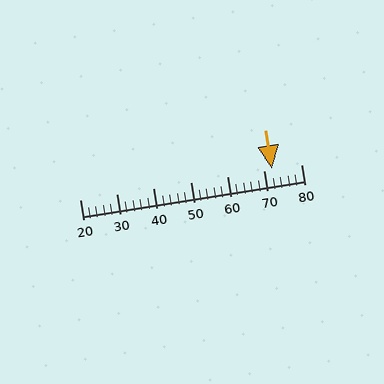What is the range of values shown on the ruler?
The ruler shows values from 20 to 80.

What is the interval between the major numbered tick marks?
The major tick marks are spaced 10 units apart.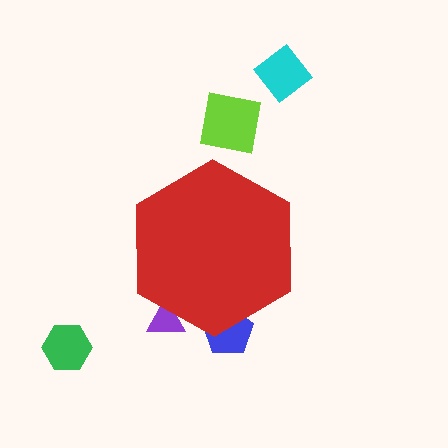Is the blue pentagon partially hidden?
Yes, the blue pentagon is partially hidden behind the red hexagon.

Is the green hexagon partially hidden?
No, the green hexagon is fully visible.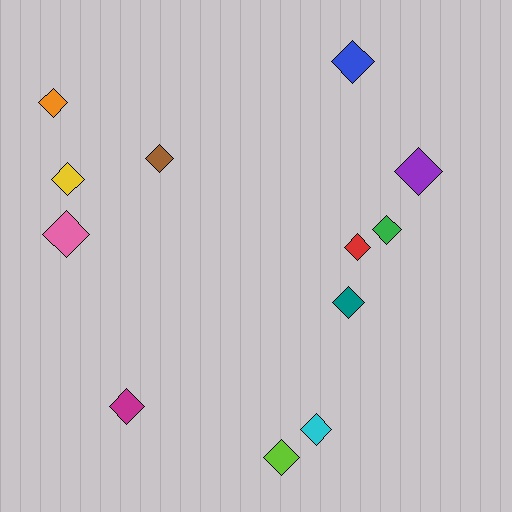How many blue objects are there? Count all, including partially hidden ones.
There is 1 blue object.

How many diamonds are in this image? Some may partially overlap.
There are 12 diamonds.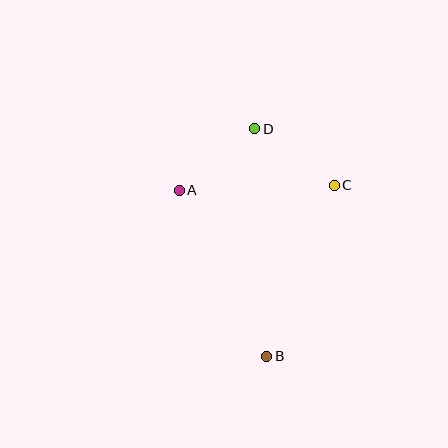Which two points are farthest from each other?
Points B and D are farthest from each other.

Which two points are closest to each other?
Points C and D are closest to each other.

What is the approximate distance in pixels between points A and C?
The distance between A and C is approximately 155 pixels.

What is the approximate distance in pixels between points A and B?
The distance between A and B is approximately 188 pixels.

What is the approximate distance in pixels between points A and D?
The distance between A and D is approximately 98 pixels.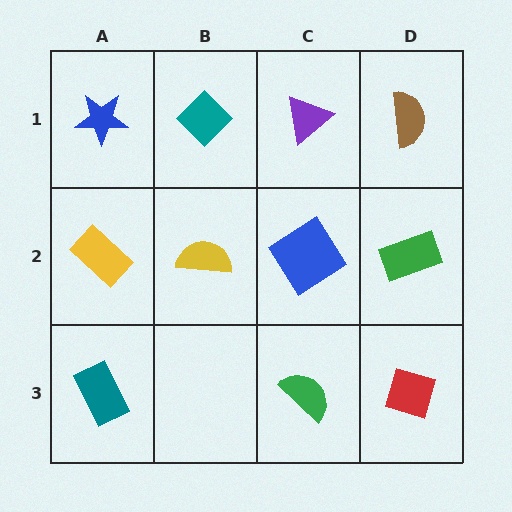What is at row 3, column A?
A teal rectangle.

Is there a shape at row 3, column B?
No, that cell is empty.